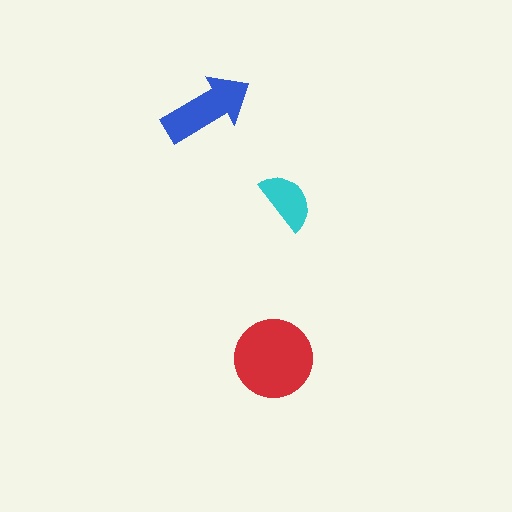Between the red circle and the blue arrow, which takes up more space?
The red circle.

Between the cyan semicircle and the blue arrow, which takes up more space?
The blue arrow.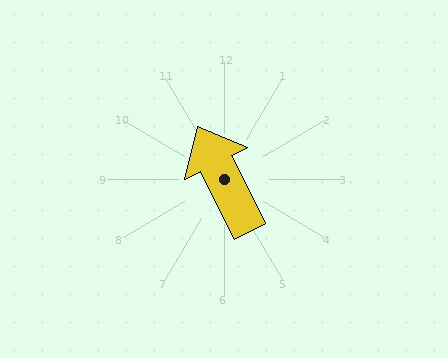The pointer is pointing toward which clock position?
Roughly 11 o'clock.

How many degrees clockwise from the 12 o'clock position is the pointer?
Approximately 333 degrees.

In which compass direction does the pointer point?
Northwest.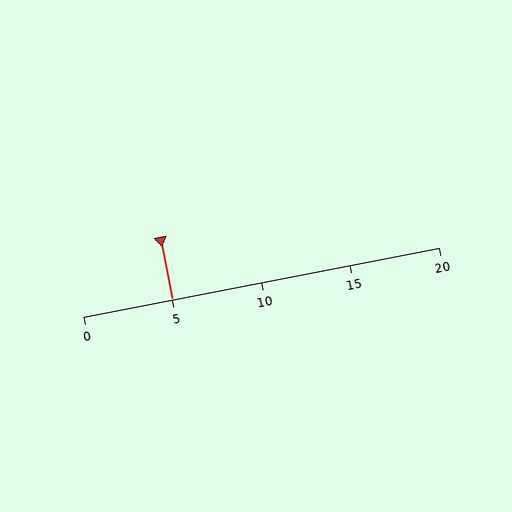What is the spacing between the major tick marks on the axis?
The major ticks are spaced 5 apart.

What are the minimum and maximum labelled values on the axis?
The axis runs from 0 to 20.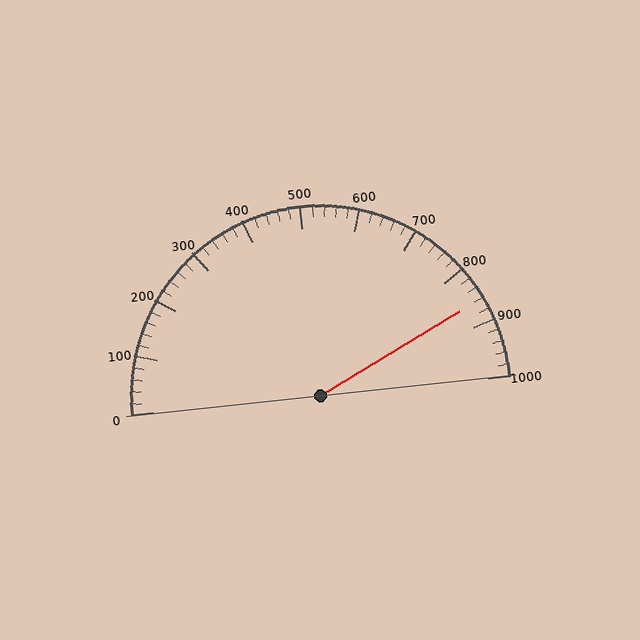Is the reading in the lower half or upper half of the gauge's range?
The reading is in the upper half of the range (0 to 1000).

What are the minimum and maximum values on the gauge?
The gauge ranges from 0 to 1000.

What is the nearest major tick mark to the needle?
The nearest major tick mark is 900.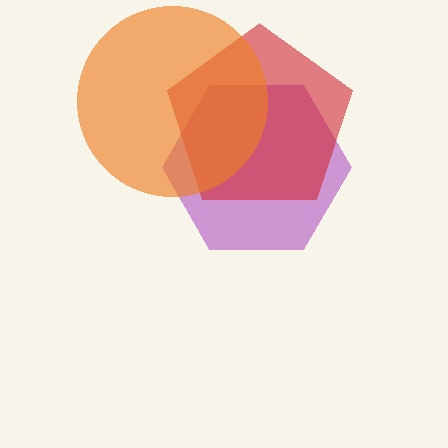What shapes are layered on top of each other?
The layered shapes are: a purple hexagon, a red pentagon, an orange circle.